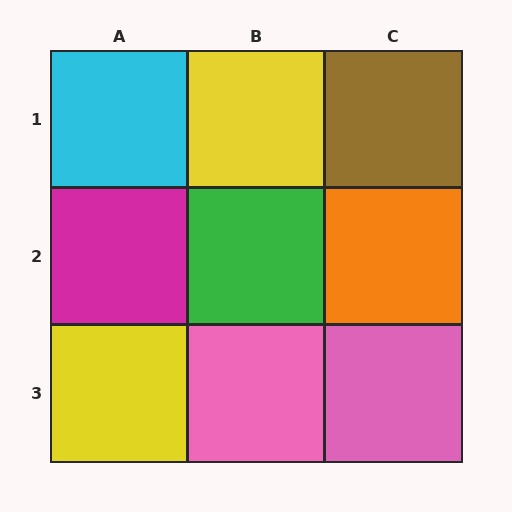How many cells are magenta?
1 cell is magenta.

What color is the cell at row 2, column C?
Orange.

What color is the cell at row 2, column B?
Green.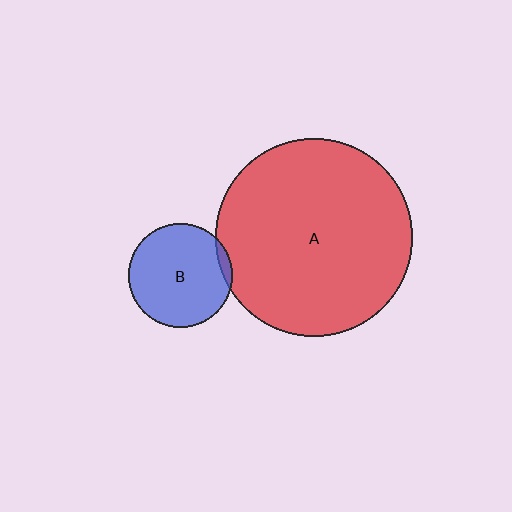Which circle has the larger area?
Circle A (red).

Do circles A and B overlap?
Yes.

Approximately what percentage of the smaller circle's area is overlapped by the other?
Approximately 5%.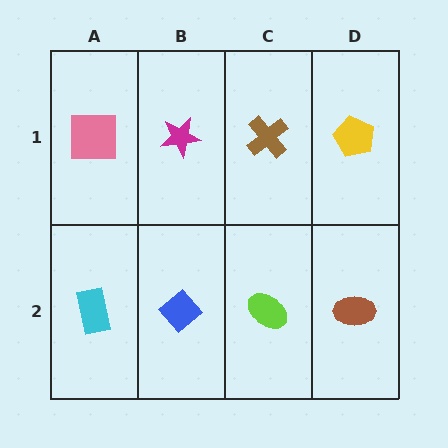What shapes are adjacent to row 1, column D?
A brown ellipse (row 2, column D), a brown cross (row 1, column C).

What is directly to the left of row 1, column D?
A brown cross.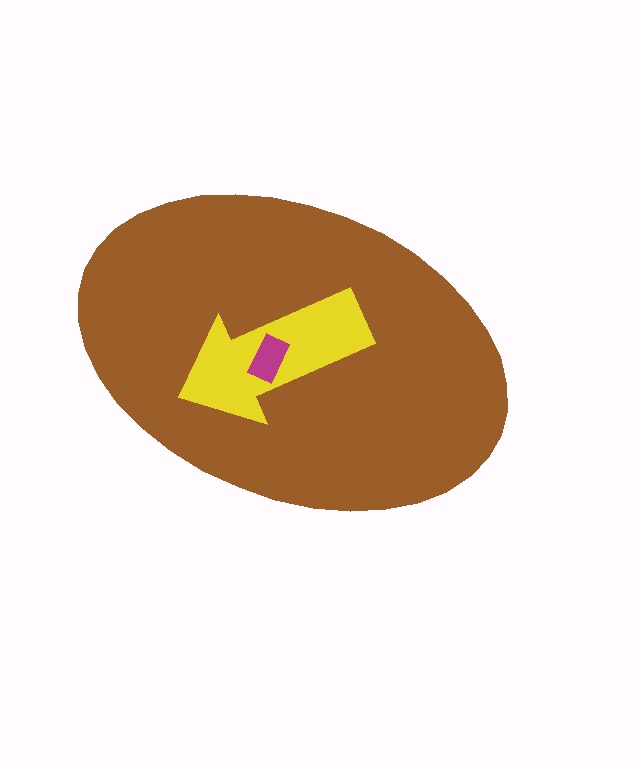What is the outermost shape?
The brown ellipse.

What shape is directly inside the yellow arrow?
The magenta rectangle.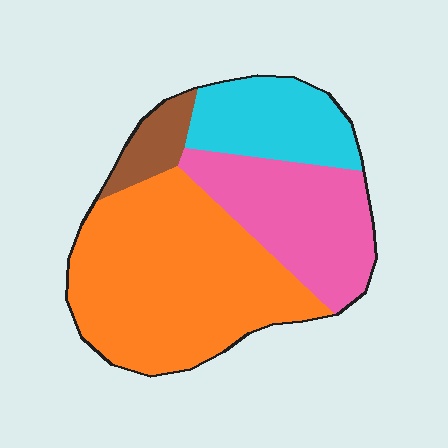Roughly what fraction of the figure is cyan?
Cyan takes up between a sixth and a third of the figure.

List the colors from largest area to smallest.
From largest to smallest: orange, pink, cyan, brown.